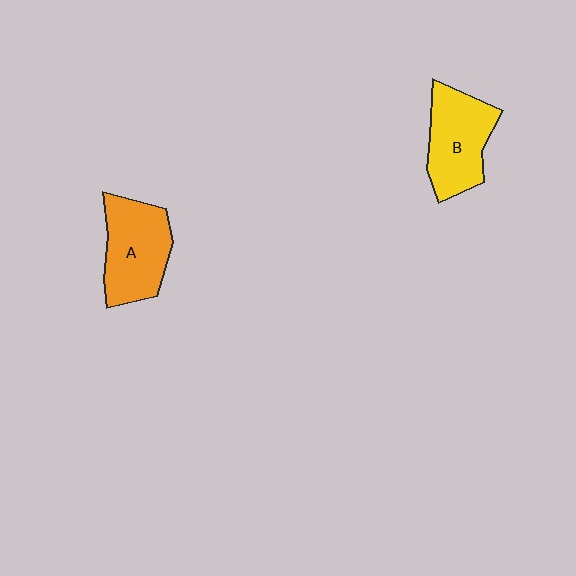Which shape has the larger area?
Shape A (orange).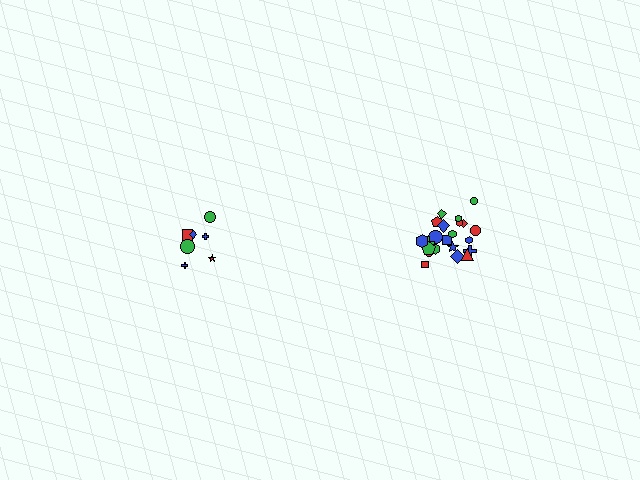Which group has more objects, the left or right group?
The right group.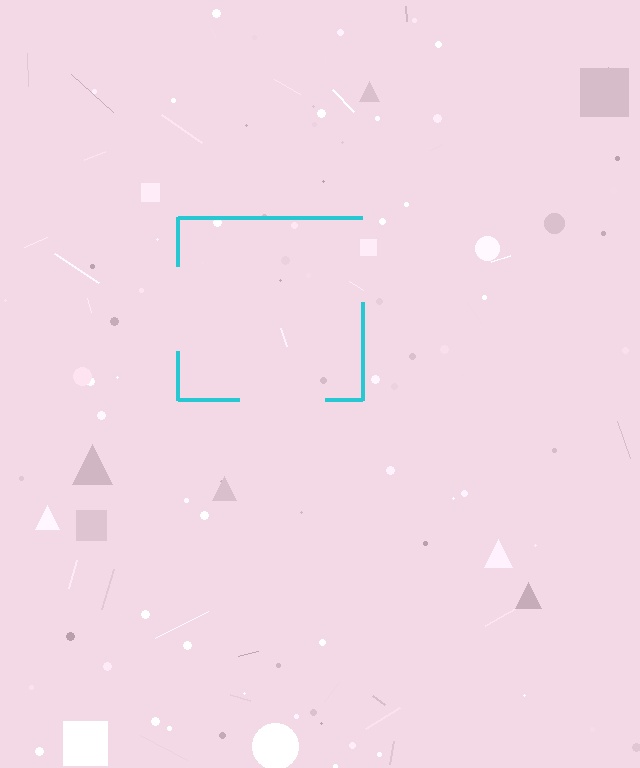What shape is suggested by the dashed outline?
The dashed outline suggests a square.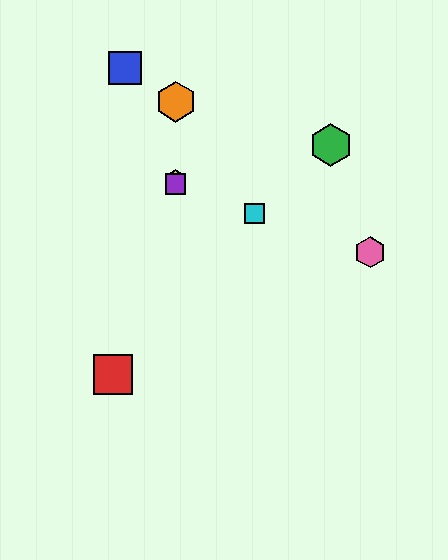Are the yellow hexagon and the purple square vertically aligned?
Yes, both are at x≈176.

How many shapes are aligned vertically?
3 shapes (the yellow hexagon, the purple square, the orange hexagon) are aligned vertically.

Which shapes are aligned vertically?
The yellow hexagon, the purple square, the orange hexagon are aligned vertically.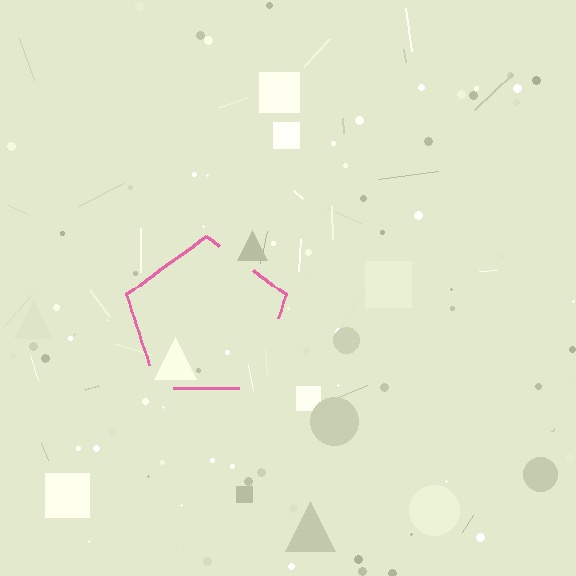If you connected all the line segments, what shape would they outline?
They would outline a pentagon.